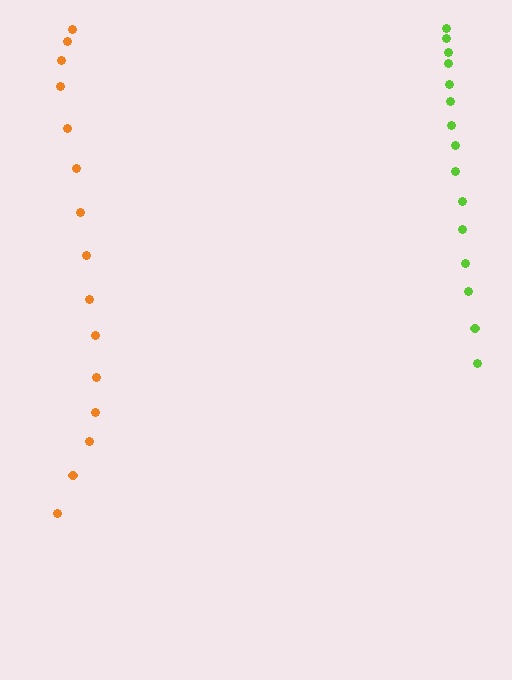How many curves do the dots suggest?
There are 2 distinct paths.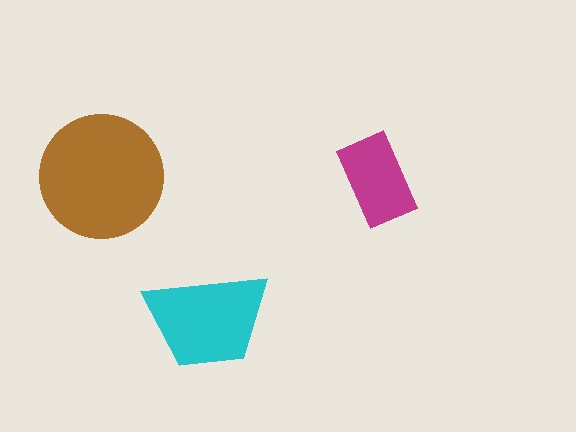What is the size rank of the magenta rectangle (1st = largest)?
3rd.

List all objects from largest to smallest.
The brown circle, the cyan trapezoid, the magenta rectangle.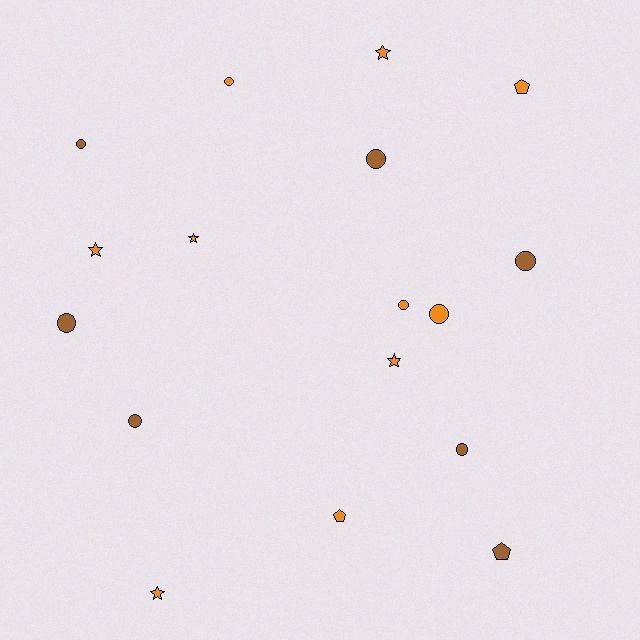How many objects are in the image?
There are 17 objects.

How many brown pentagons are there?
There is 1 brown pentagon.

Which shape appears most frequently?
Circle, with 9 objects.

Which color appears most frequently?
Orange, with 10 objects.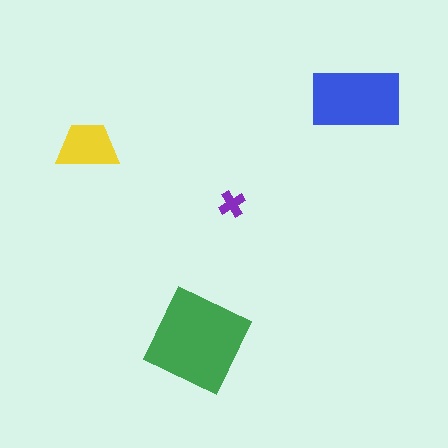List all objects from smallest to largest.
The purple cross, the yellow trapezoid, the blue rectangle, the green square.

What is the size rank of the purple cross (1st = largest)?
4th.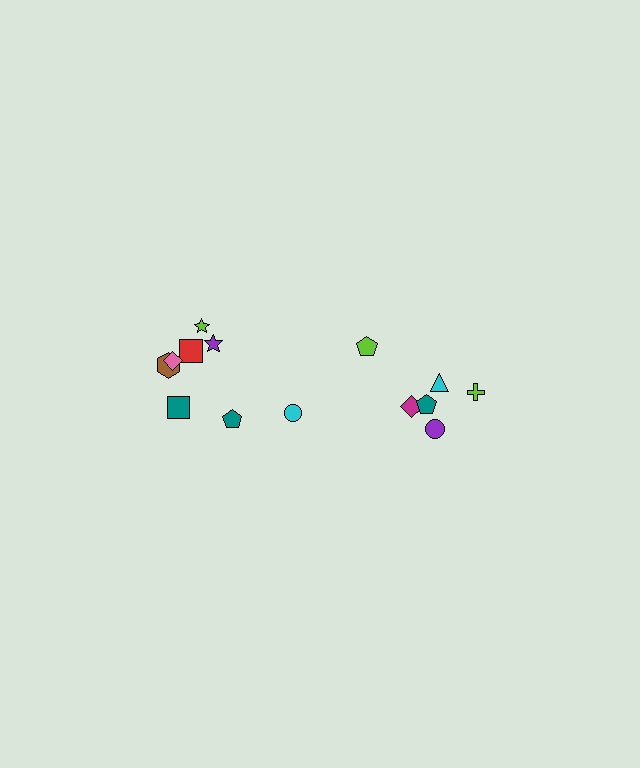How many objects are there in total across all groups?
There are 14 objects.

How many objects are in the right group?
There are 6 objects.